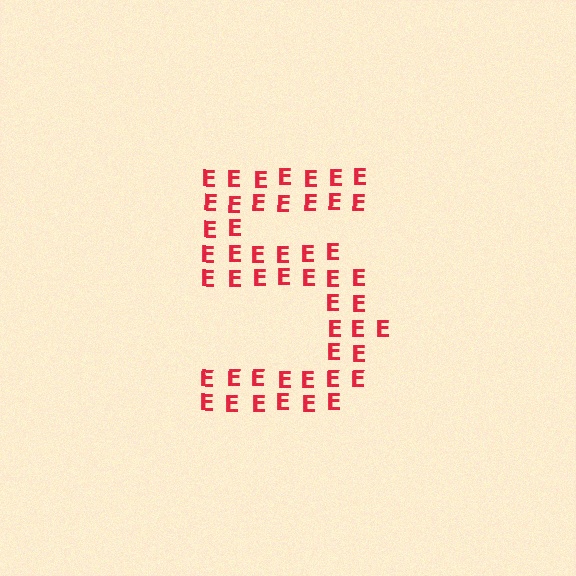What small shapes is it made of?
It is made of small letter E's.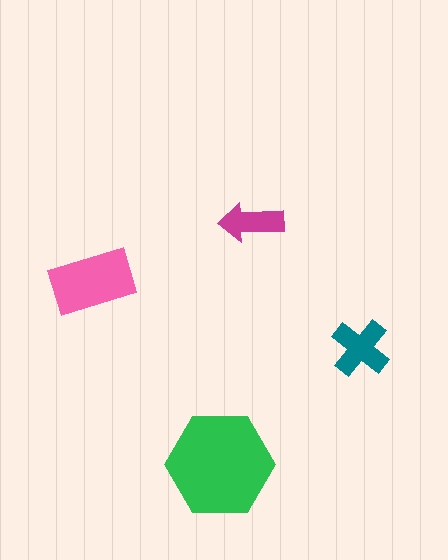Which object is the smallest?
The magenta arrow.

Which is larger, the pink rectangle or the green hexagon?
The green hexagon.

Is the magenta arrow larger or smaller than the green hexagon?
Smaller.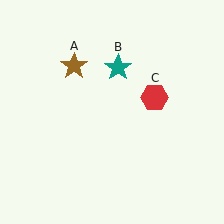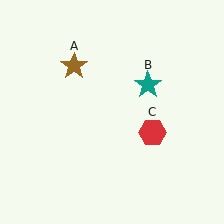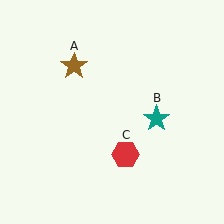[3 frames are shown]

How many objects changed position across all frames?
2 objects changed position: teal star (object B), red hexagon (object C).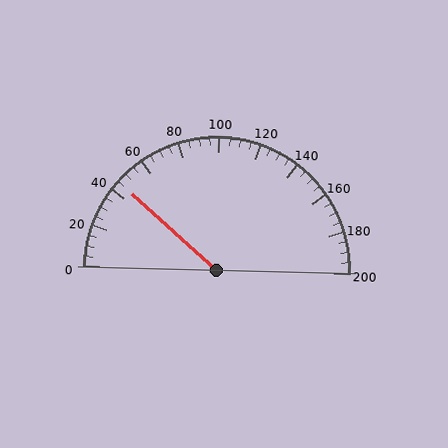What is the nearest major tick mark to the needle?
The nearest major tick mark is 40.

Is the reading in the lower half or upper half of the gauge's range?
The reading is in the lower half of the range (0 to 200).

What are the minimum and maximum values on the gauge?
The gauge ranges from 0 to 200.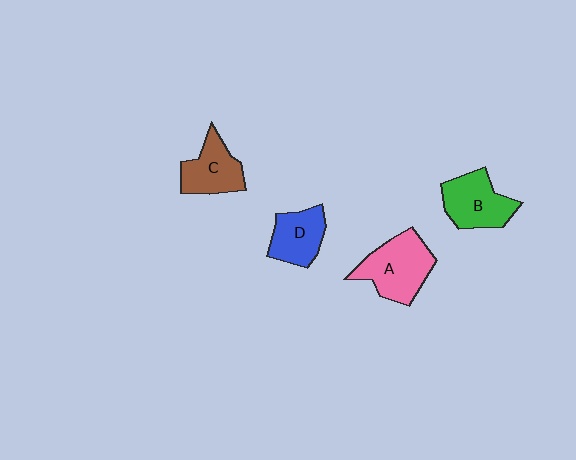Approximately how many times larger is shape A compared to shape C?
Approximately 1.4 times.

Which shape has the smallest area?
Shape D (blue).